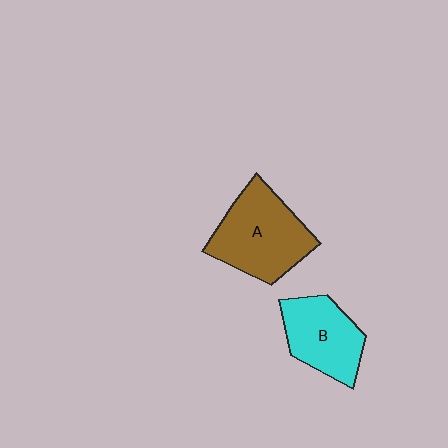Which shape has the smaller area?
Shape B (cyan).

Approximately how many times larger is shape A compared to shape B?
Approximately 1.3 times.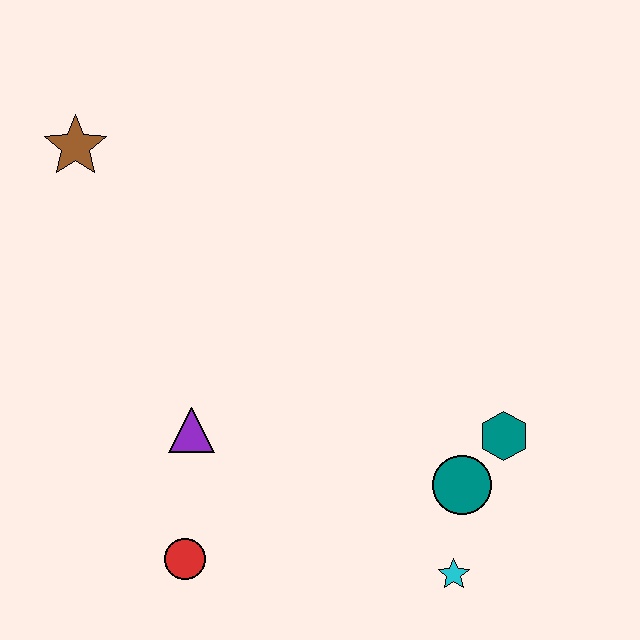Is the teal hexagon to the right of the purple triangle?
Yes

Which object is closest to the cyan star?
The teal circle is closest to the cyan star.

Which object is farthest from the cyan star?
The brown star is farthest from the cyan star.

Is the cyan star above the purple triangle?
No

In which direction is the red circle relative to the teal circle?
The red circle is to the left of the teal circle.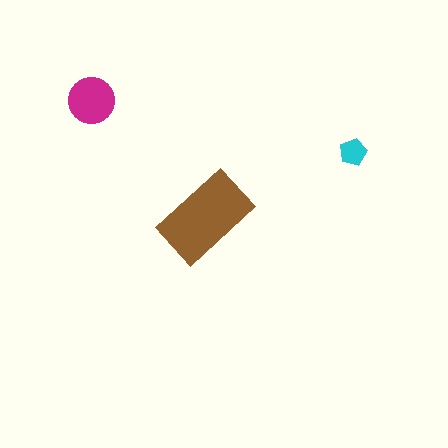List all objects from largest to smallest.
The brown rectangle, the magenta circle, the cyan pentagon.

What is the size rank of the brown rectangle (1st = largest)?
1st.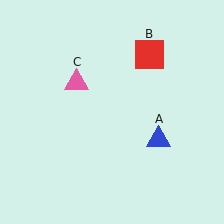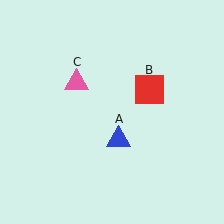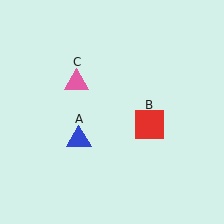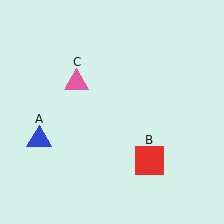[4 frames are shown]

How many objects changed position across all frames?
2 objects changed position: blue triangle (object A), red square (object B).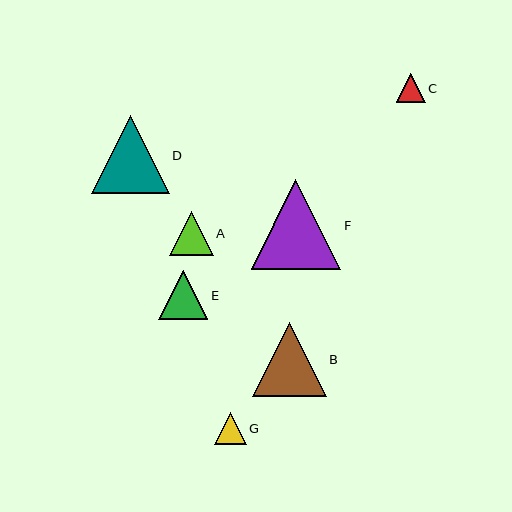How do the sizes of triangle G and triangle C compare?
Triangle G and triangle C are approximately the same size.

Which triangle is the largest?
Triangle F is the largest with a size of approximately 90 pixels.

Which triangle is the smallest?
Triangle C is the smallest with a size of approximately 29 pixels.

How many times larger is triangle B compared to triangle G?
Triangle B is approximately 2.3 times the size of triangle G.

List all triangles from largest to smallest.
From largest to smallest: F, D, B, E, A, G, C.